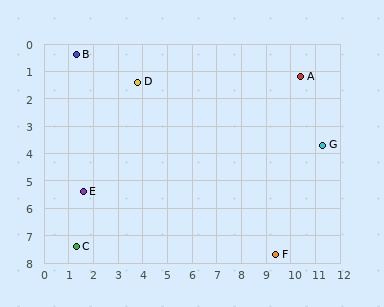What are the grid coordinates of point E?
Point E is at approximately (1.6, 5.4).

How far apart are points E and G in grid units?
Points E and G are about 9.8 grid units apart.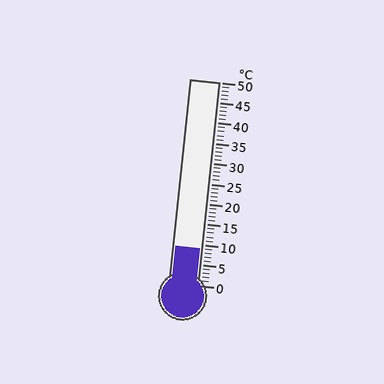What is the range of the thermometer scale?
The thermometer scale ranges from 0°C to 50°C.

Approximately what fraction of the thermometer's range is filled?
The thermometer is filled to approximately 20% of its range.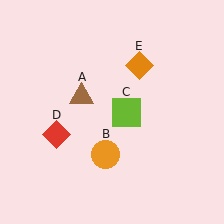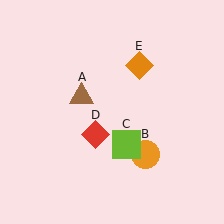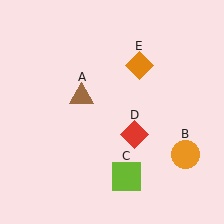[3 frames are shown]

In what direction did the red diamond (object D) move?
The red diamond (object D) moved right.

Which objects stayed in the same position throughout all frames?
Brown triangle (object A) and orange diamond (object E) remained stationary.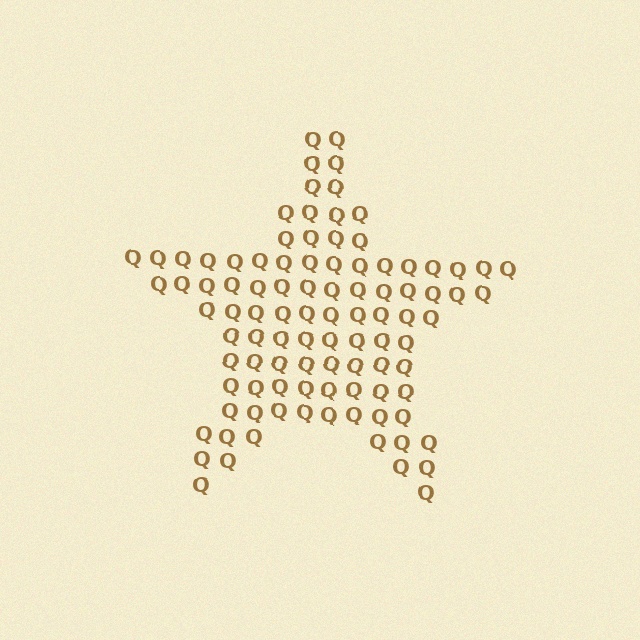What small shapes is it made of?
It is made of small letter Q's.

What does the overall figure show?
The overall figure shows a star.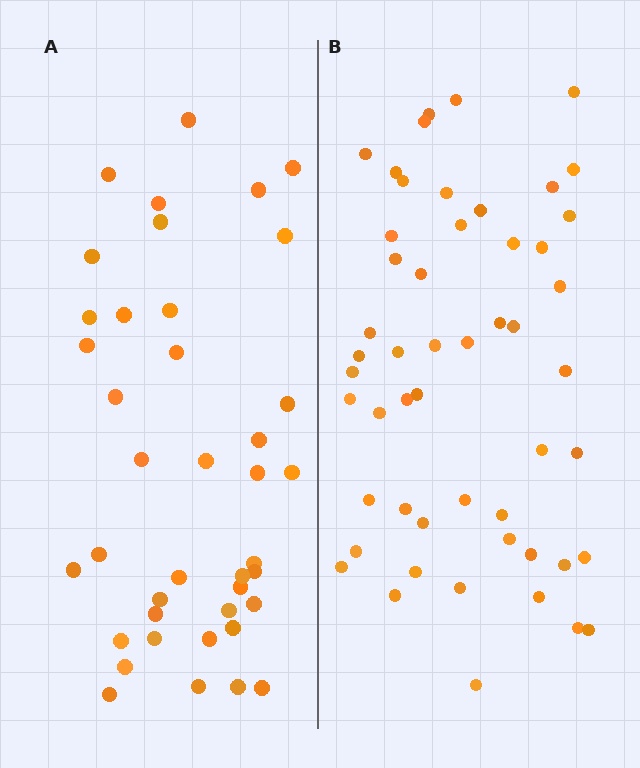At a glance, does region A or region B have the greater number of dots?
Region B (the right region) has more dots.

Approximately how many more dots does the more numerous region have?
Region B has roughly 12 or so more dots than region A.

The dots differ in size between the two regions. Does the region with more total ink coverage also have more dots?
No. Region A has more total ink coverage because its dots are larger, but region B actually contains more individual dots. Total area can be misleading — the number of items is what matters here.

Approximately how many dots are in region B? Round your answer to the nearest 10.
About 50 dots. (The exact count is 52, which rounds to 50.)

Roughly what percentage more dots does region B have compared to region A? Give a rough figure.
About 30% more.